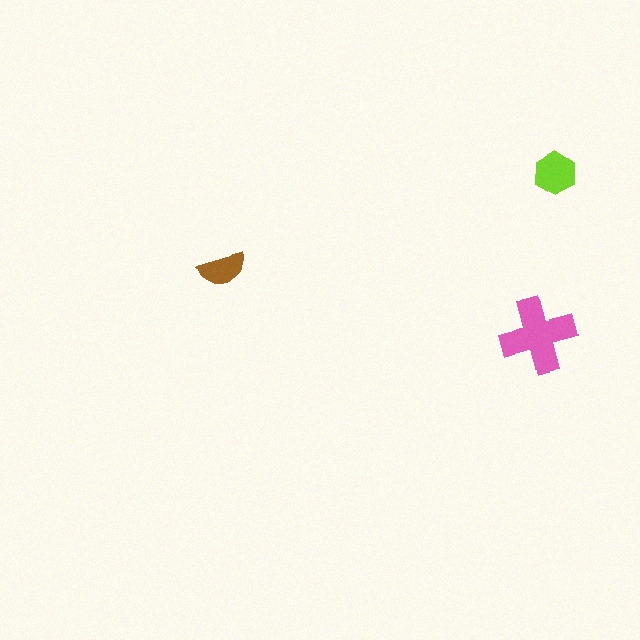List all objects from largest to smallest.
The pink cross, the lime hexagon, the brown semicircle.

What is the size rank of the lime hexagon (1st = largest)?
2nd.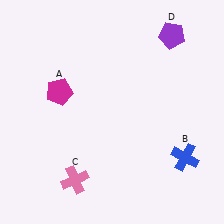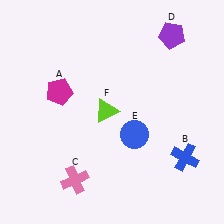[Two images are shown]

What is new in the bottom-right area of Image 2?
A blue circle (E) was added in the bottom-right area of Image 2.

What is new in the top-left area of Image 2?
A lime triangle (F) was added in the top-left area of Image 2.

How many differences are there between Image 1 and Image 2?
There are 2 differences between the two images.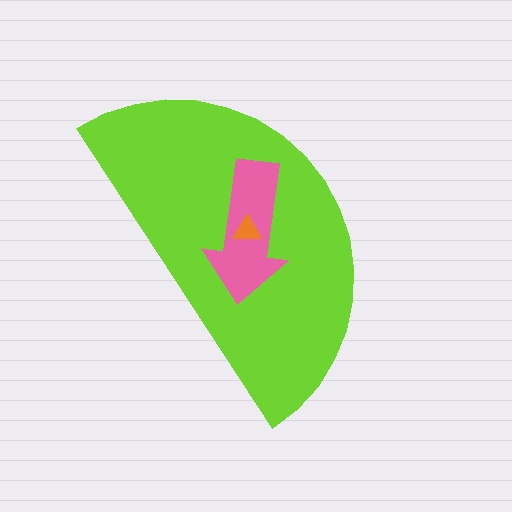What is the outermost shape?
The lime semicircle.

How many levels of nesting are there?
3.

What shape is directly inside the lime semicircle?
The pink arrow.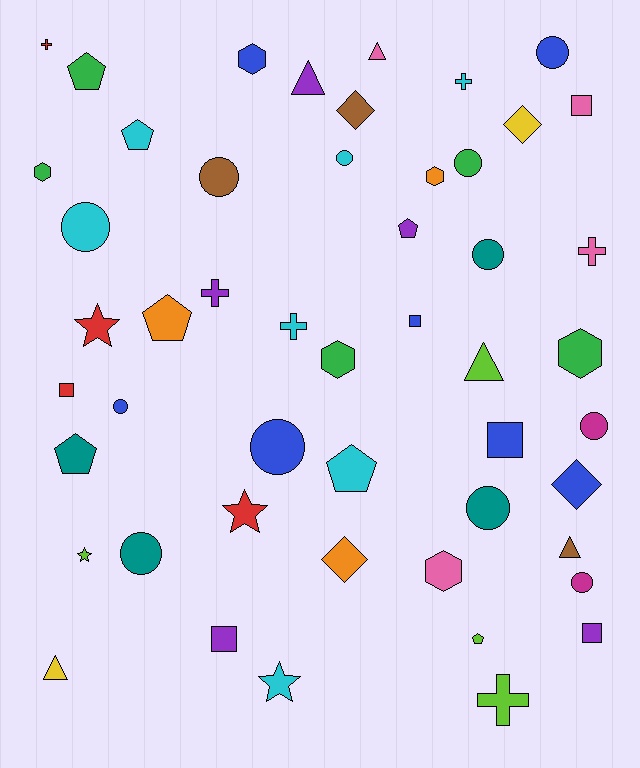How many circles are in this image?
There are 12 circles.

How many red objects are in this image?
There are 4 red objects.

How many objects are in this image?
There are 50 objects.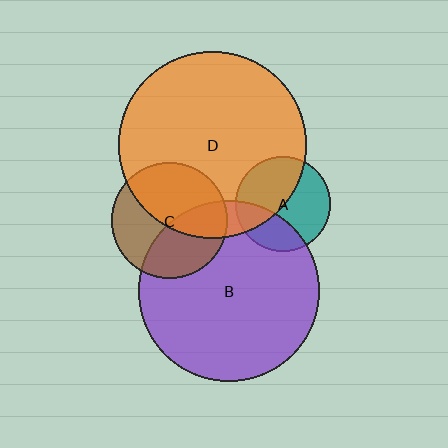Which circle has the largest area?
Circle D (orange).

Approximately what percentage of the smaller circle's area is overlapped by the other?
Approximately 50%.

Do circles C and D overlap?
Yes.